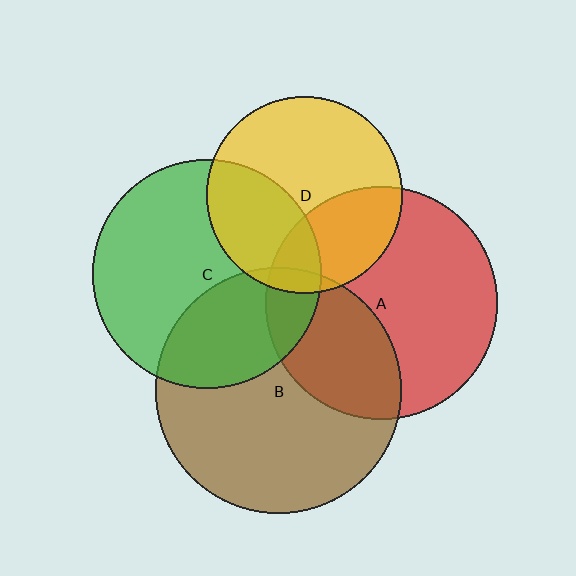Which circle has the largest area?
Circle B (brown).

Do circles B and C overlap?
Yes.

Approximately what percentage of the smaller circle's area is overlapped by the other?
Approximately 35%.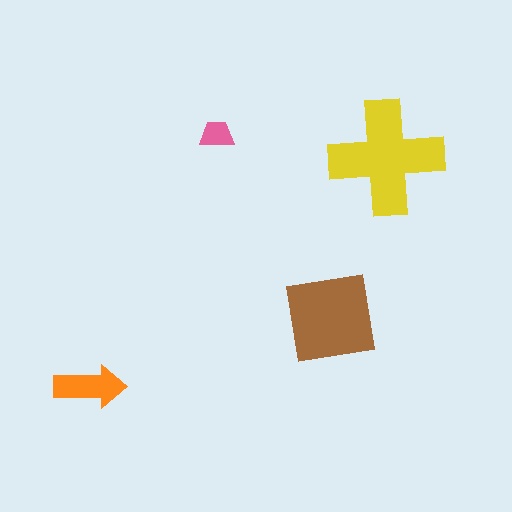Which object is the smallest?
The pink trapezoid.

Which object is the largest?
The yellow cross.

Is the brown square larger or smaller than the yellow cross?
Smaller.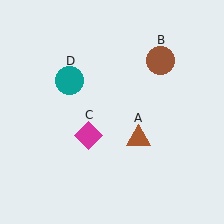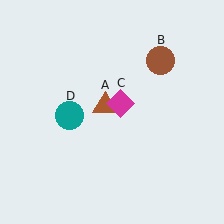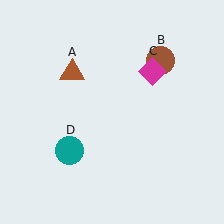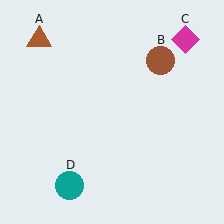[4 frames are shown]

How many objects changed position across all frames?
3 objects changed position: brown triangle (object A), magenta diamond (object C), teal circle (object D).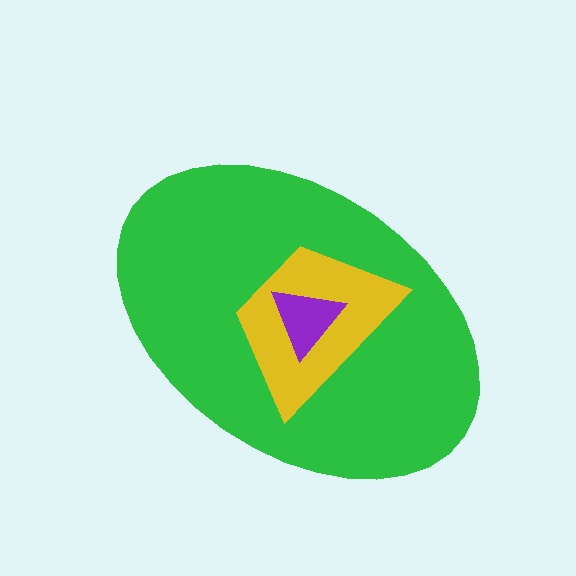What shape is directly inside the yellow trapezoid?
The purple triangle.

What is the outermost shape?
The green ellipse.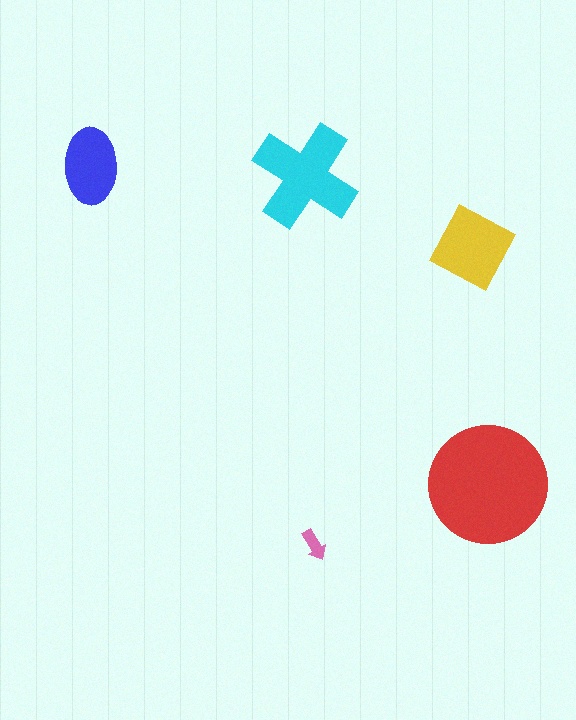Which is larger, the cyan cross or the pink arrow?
The cyan cross.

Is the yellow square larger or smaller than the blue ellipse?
Larger.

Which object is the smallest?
The pink arrow.